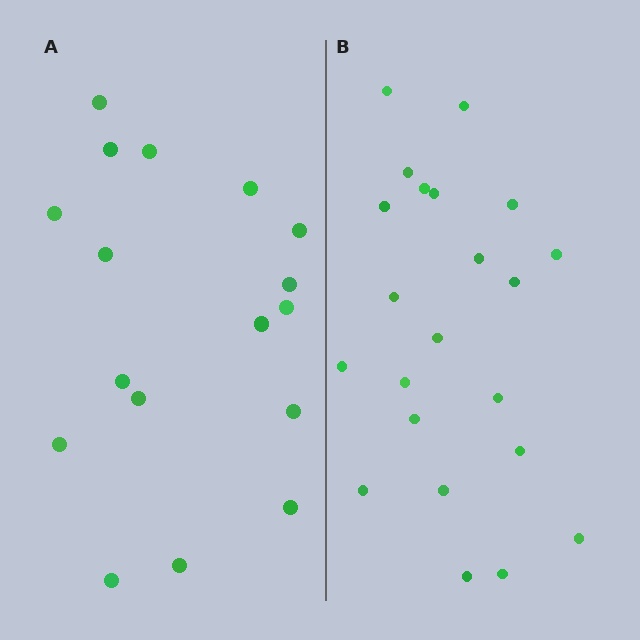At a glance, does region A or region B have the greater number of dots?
Region B (the right region) has more dots.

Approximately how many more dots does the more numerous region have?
Region B has about 5 more dots than region A.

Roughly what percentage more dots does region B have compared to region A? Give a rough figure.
About 30% more.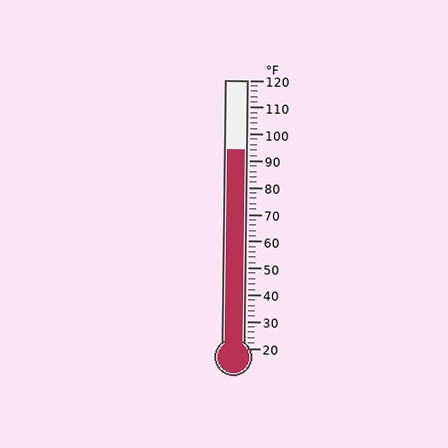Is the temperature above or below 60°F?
The temperature is above 60°F.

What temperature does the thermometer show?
The thermometer shows approximately 94°F.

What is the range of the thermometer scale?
The thermometer scale ranges from 20°F to 120°F.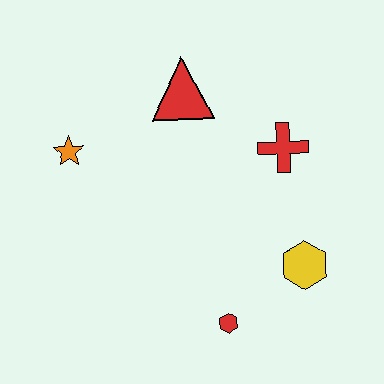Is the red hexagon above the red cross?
No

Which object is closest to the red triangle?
The red cross is closest to the red triangle.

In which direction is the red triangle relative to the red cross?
The red triangle is to the left of the red cross.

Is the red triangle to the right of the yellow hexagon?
No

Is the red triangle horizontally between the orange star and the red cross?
Yes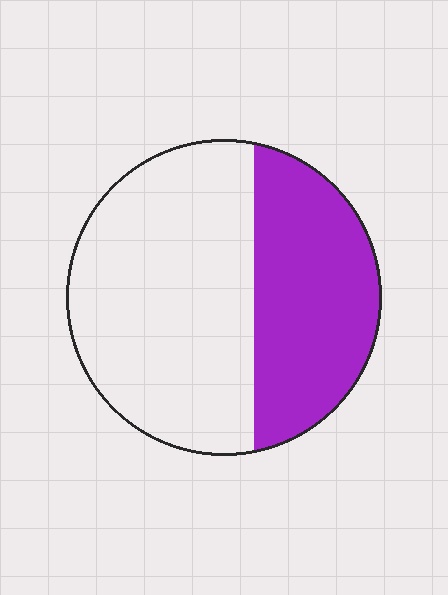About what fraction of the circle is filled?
About three eighths (3/8).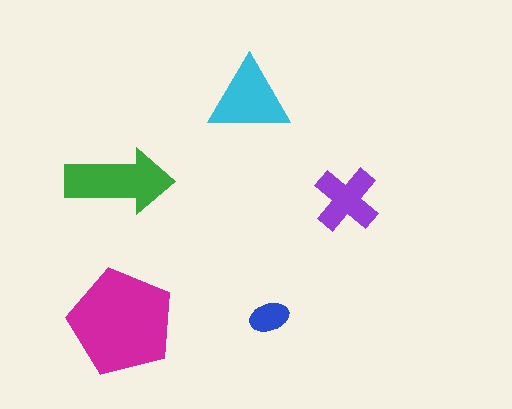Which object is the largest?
The magenta pentagon.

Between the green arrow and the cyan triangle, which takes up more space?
The green arrow.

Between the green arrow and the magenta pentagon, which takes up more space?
The magenta pentagon.